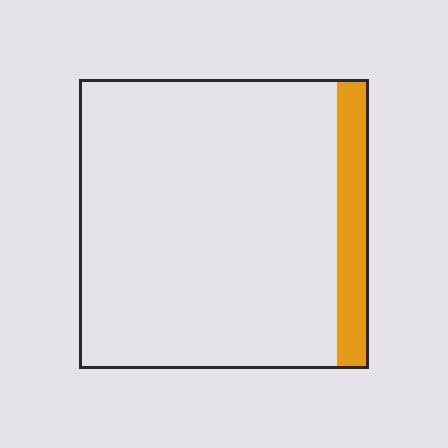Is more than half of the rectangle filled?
No.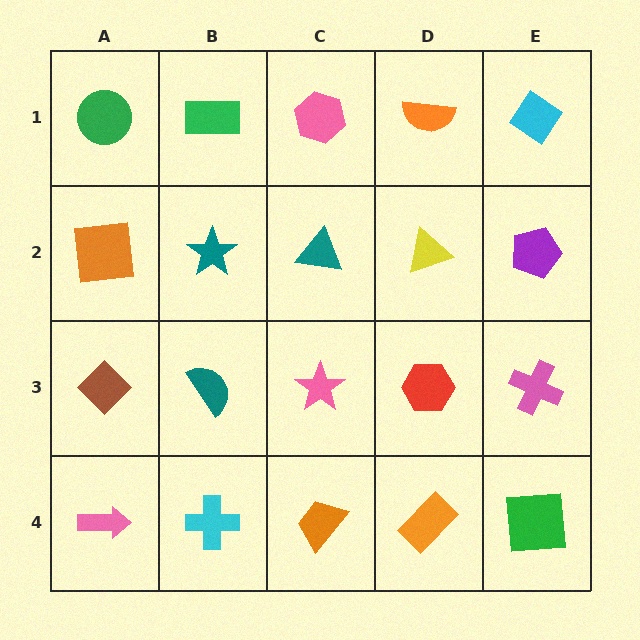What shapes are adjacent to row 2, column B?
A green rectangle (row 1, column B), a teal semicircle (row 3, column B), an orange square (row 2, column A), a teal triangle (row 2, column C).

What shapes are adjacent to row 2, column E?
A cyan diamond (row 1, column E), a pink cross (row 3, column E), a yellow triangle (row 2, column D).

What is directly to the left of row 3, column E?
A red hexagon.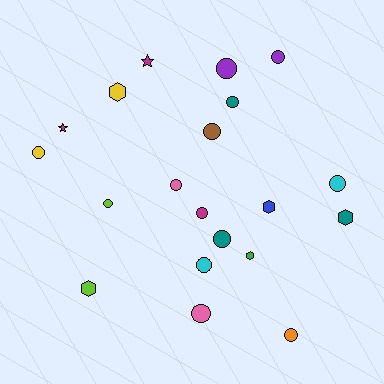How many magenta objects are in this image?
There are 3 magenta objects.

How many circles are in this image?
There are 13 circles.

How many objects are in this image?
There are 20 objects.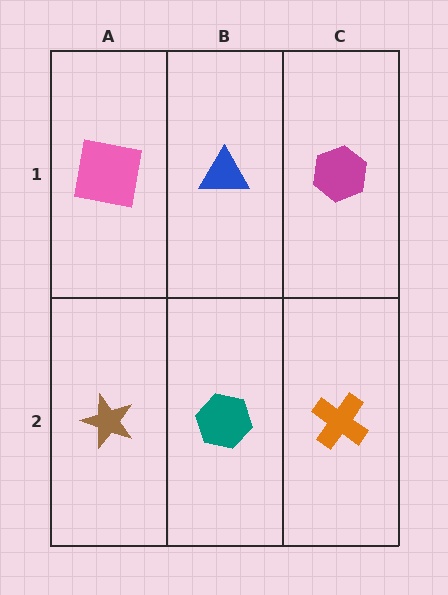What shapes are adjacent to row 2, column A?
A pink square (row 1, column A), a teal hexagon (row 2, column B).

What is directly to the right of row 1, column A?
A blue triangle.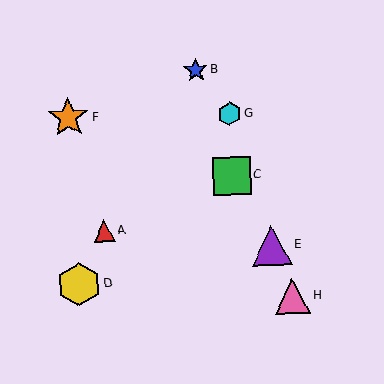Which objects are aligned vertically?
Objects C, G are aligned vertically.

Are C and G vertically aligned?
Yes, both are at x≈232.